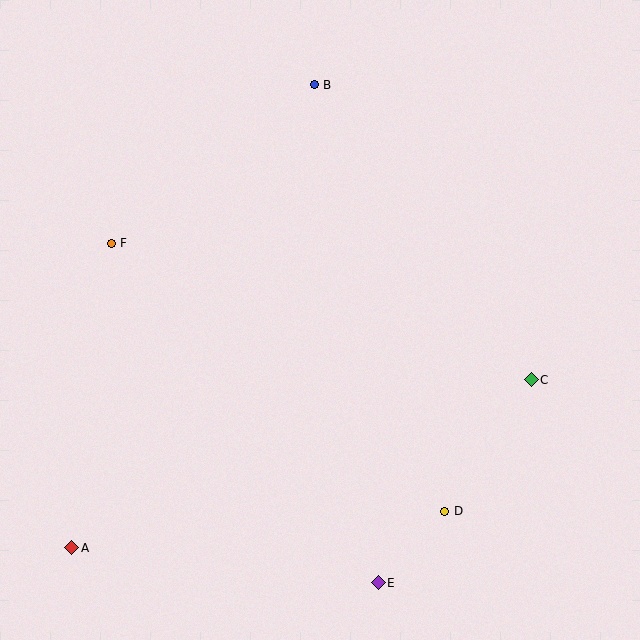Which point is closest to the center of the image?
Point C at (531, 380) is closest to the center.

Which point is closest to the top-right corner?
Point B is closest to the top-right corner.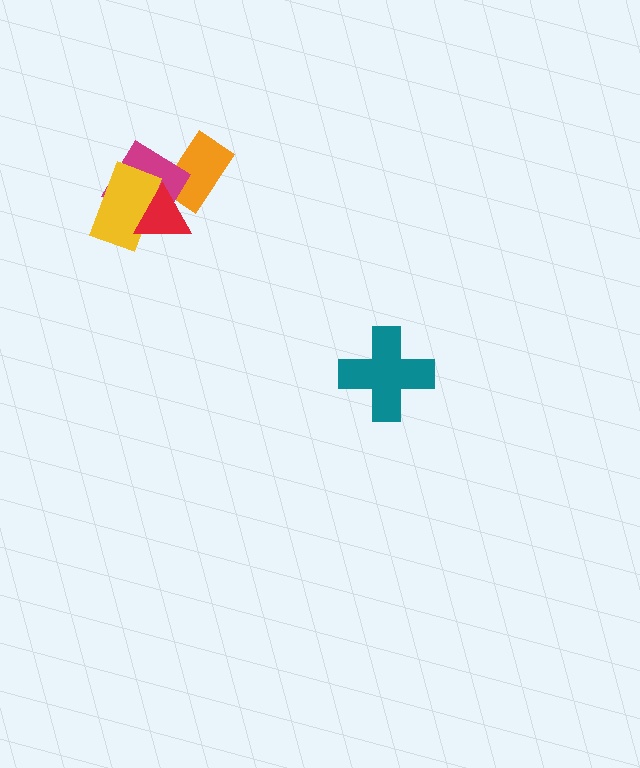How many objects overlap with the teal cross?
0 objects overlap with the teal cross.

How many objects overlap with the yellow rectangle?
2 objects overlap with the yellow rectangle.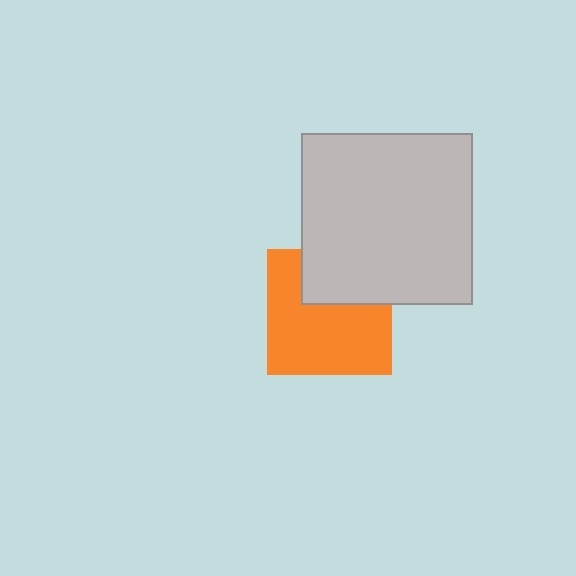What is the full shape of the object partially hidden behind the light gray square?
The partially hidden object is an orange square.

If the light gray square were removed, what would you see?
You would see the complete orange square.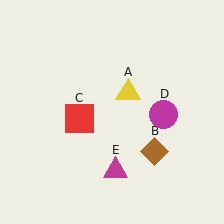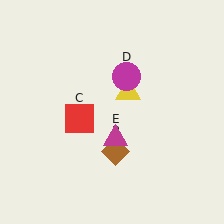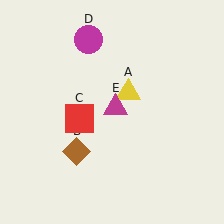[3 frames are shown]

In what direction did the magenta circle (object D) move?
The magenta circle (object D) moved up and to the left.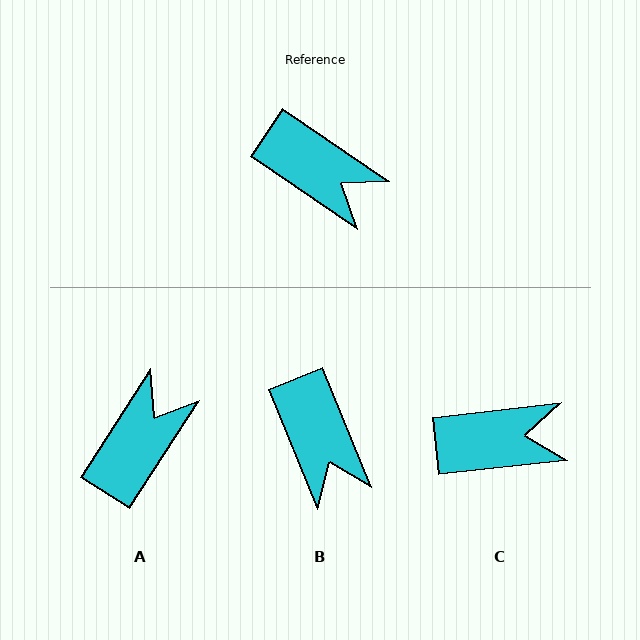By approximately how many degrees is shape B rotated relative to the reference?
Approximately 34 degrees clockwise.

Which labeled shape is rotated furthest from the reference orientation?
A, about 91 degrees away.